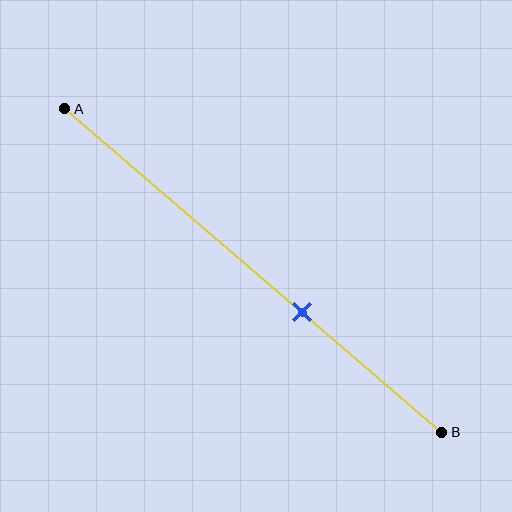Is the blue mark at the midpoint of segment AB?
No, the mark is at about 65% from A, not at the 50% midpoint.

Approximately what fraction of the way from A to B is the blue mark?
The blue mark is approximately 65% of the way from A to B.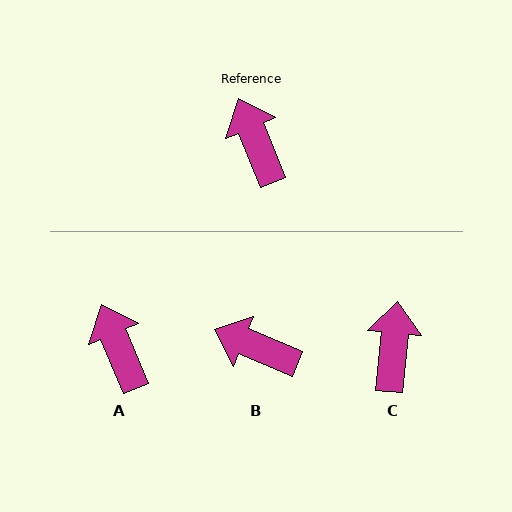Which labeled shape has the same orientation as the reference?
A.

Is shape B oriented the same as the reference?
No, it is off by about 45 degrees.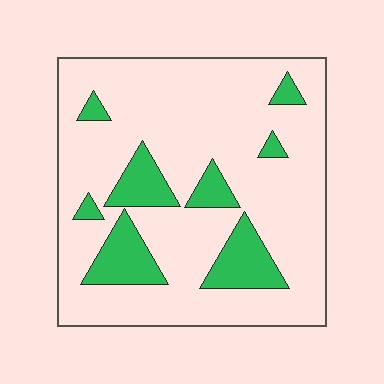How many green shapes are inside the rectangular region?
8.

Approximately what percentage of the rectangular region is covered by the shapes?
Approximately 20%.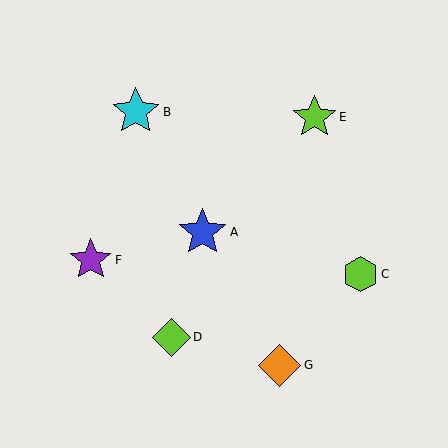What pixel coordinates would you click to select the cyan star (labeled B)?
Click at (136, 112) to select the cyan star B.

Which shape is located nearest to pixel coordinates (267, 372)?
The orange diamond (labeled G) at (280, 365) is nearest to that location.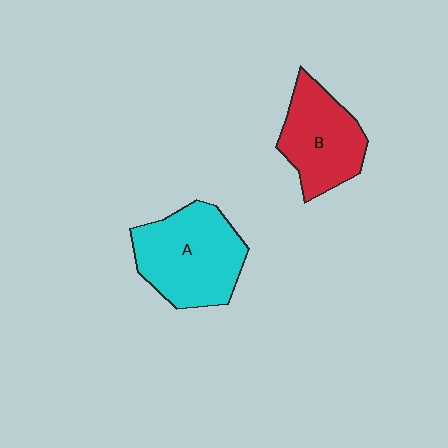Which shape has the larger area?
Shape A (cyan).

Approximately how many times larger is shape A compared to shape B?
Approximately 1.3 times.